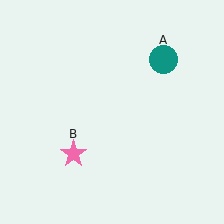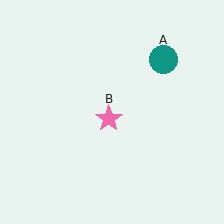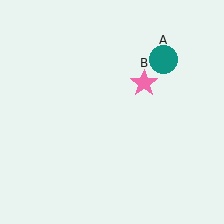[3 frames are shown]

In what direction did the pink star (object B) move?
The pink star (object B) moved up and to the right.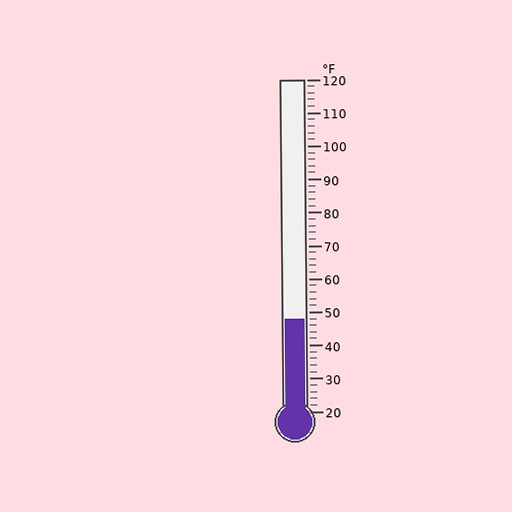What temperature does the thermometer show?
The thermometer shows approximately 48°F.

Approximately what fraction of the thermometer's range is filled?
The thermometer is filled to approximately 30% of its range.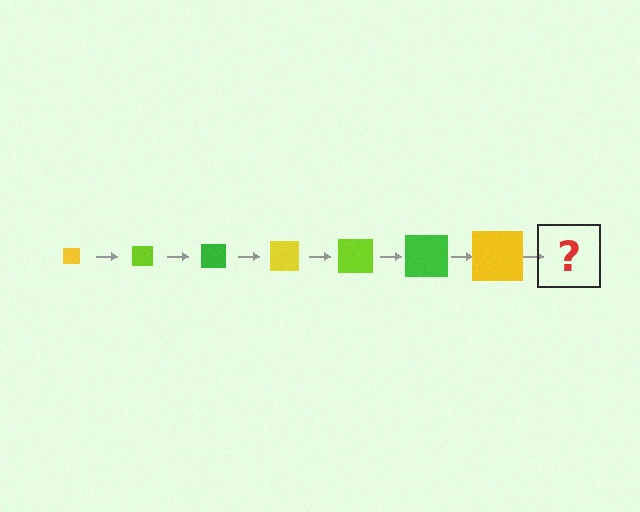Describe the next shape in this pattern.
It should be a lime square, larger than the previous one.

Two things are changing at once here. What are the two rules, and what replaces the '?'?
The two rules are that the square grows larger each step and the color cycles through yellow, lime, and green. The '?' should be a lime square, larger than the previous one.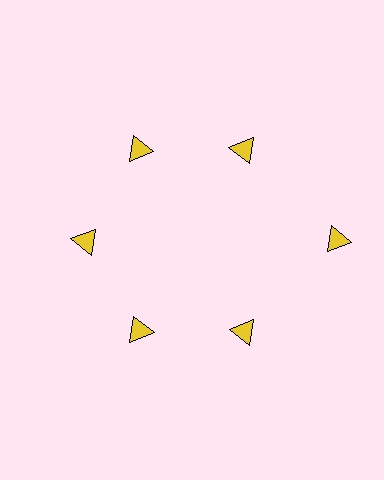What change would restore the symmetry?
The symmetry would be restored by moving it inward, back onto the ring so that all 6 triangles sit at equal angles and equal distance from the center.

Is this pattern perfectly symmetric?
No. The 6 yellow triangles are arranged in a ring, but one element near the 3 o'clock position is pushed outward from the center, breaking the 6-fold rotational symmetry.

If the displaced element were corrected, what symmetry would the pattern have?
It would have 6-fold rotational symmetry — the pattern would map onto itself every 60 degrees.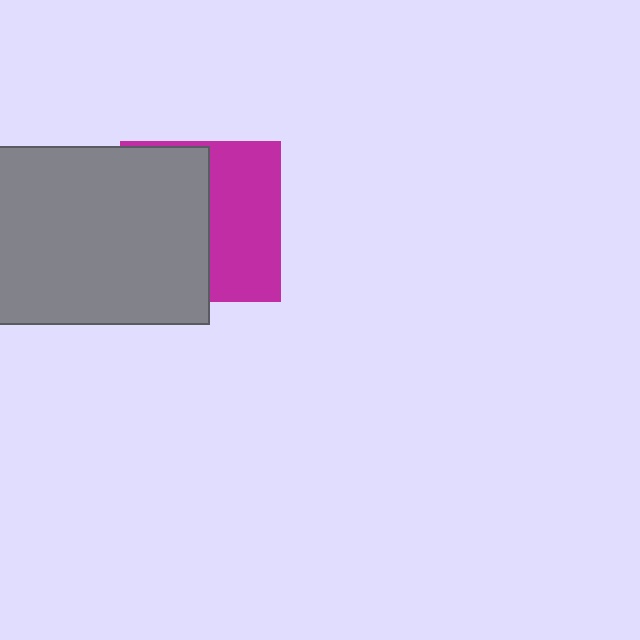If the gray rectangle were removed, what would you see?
You would see the complete magenta square.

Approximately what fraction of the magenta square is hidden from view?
Roughly 54% of the magenta square is hidden behind the gray rectangle.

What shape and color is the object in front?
The object in front is a gray rectangle.